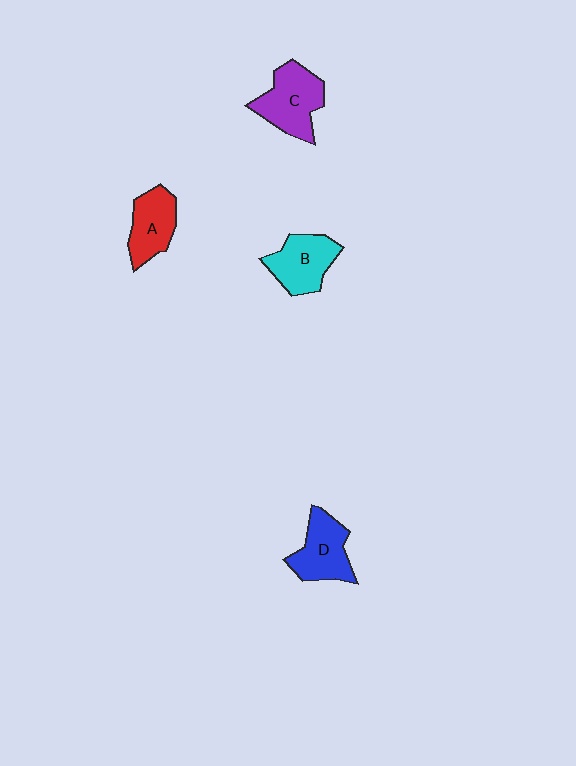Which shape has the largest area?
Shape C (purple).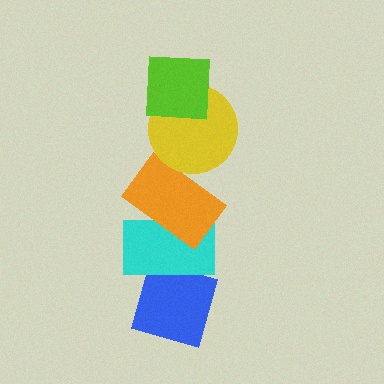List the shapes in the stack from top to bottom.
From top to bottom: the lime square, the yellow circle, the orange rectangle, the cyan rectangle, the blue diamond.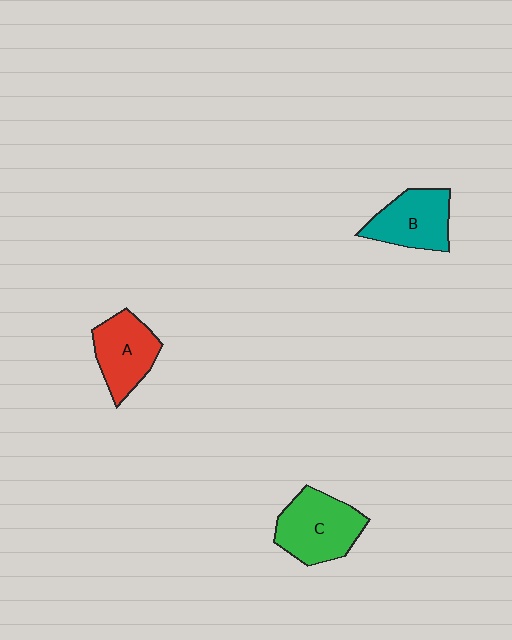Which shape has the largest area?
Shape C (green).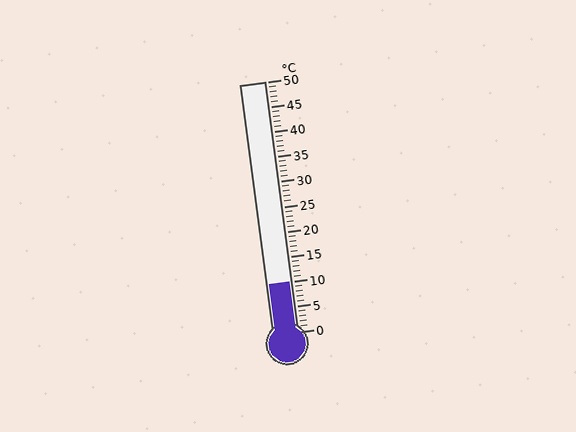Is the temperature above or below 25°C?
The temperature is below 25°C.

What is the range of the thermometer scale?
The thermometer scale ranges from 0°C to 50°C.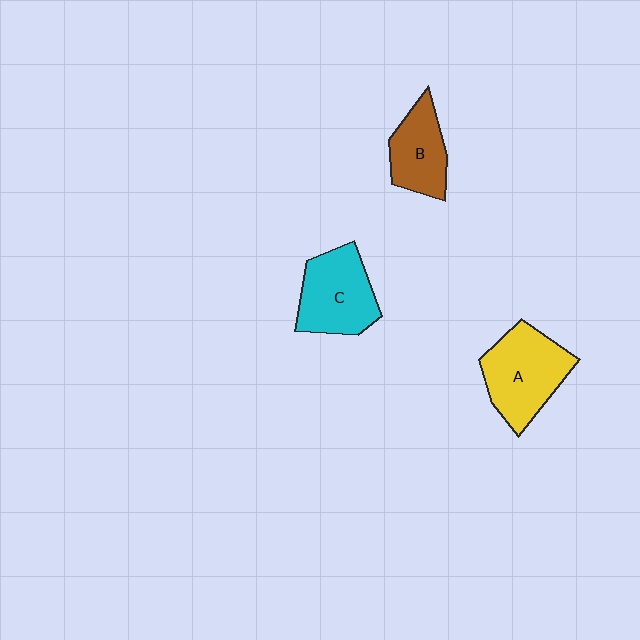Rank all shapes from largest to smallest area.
From largest to smallest: A (yellow), C (cyan), B (brown).